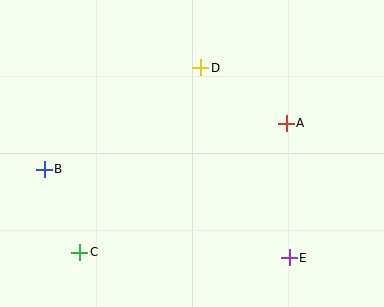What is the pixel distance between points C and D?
The distance between C and D is 221 pixels.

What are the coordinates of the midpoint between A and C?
The midpoint between A and C is at (183, 188).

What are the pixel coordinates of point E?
Point E is at (289, 258).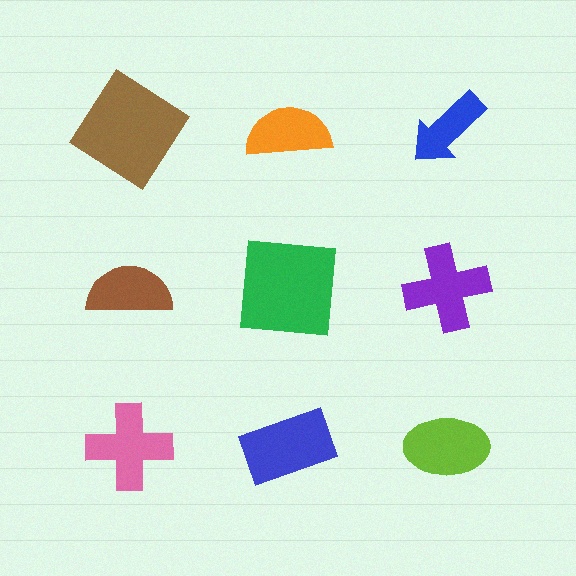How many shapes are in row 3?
3 shapes.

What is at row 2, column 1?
A brown semicircle.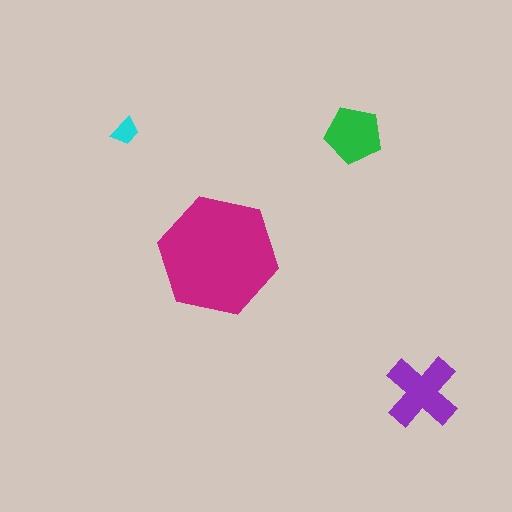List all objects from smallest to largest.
The cyan trapezoid, the green pentagon, the purple cross, the magenta hexagon.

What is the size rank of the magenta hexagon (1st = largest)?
1st.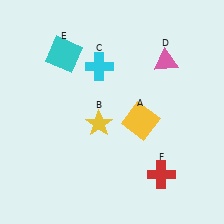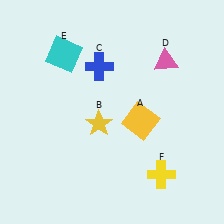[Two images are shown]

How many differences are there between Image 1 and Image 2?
There are 2 differences between the two images.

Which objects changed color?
C changed from cyan to blue. F changed from red to yellow.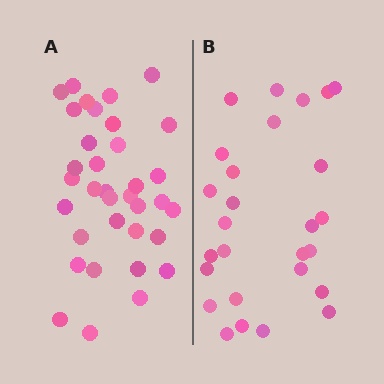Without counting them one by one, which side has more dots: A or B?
Region A (the left region) has more dots.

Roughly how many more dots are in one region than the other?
Region A has roughly 8 or so more dots than region B.